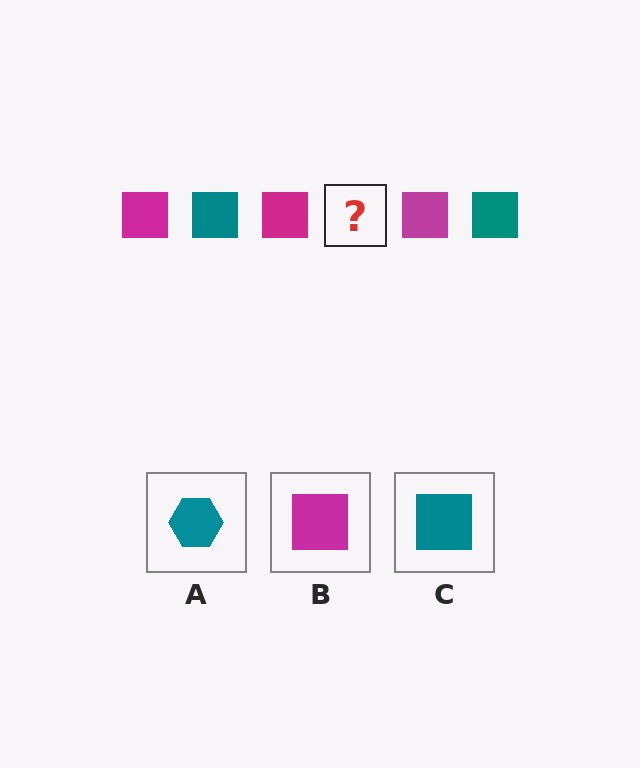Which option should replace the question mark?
Option C.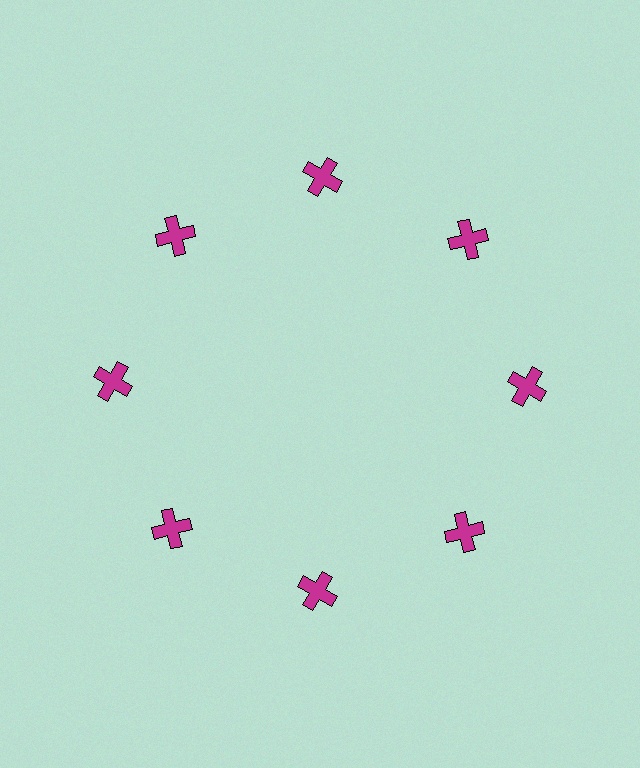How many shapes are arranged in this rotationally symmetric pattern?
There are 8 shapes, arranged in 8 groups of 1.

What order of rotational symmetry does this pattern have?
This pattern has 8-fold rotational symmetry.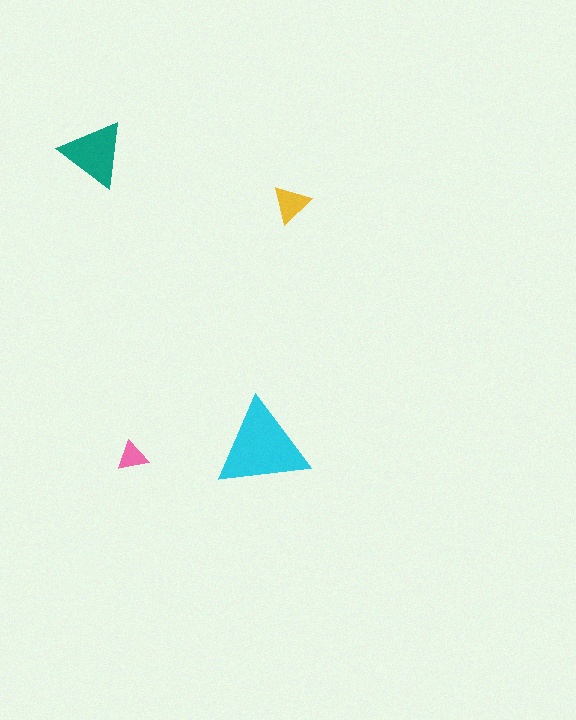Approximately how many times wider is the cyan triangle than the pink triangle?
About 3 times wider.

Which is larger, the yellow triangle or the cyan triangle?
The cyan one.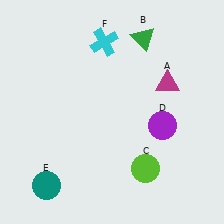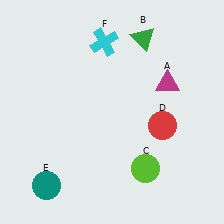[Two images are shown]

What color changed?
The circle (D) changed from purple in Image 1 to red in Image 2.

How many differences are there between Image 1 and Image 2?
There is 1 difference between the two images.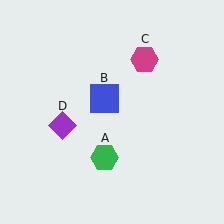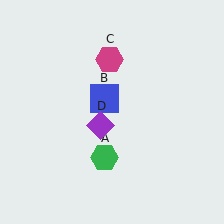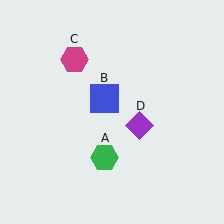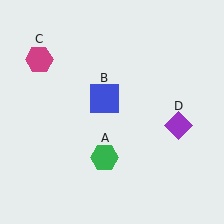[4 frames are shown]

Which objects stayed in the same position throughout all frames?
Green hexagon (object A) and blue square (object B) remained stationary.